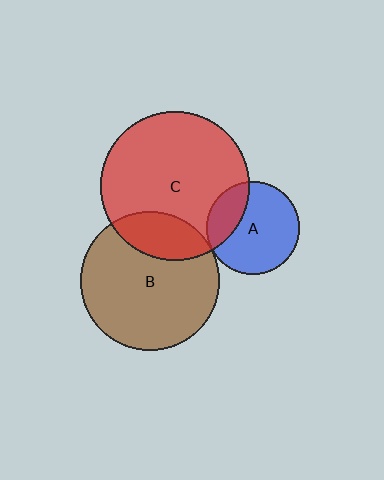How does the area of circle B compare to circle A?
Approximately 2.2 times.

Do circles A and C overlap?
Yes.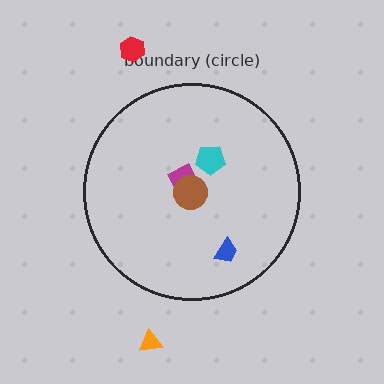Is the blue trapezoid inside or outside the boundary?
Inside.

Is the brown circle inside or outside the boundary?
Inside.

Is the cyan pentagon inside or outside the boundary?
Inside.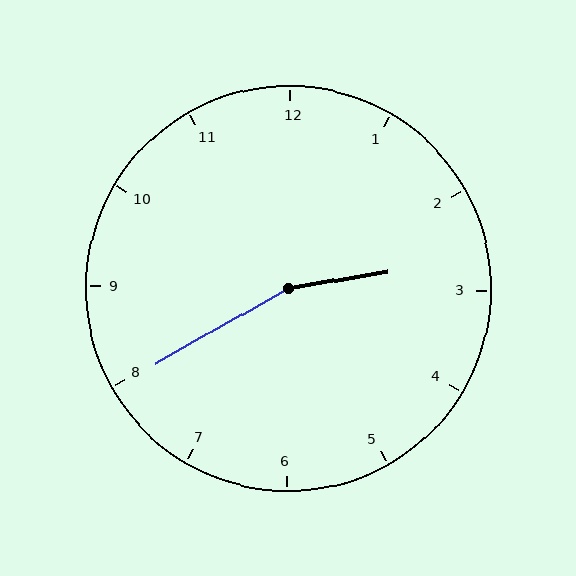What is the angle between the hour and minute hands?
Approximately 160 degrees.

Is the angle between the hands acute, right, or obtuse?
It is obtuse.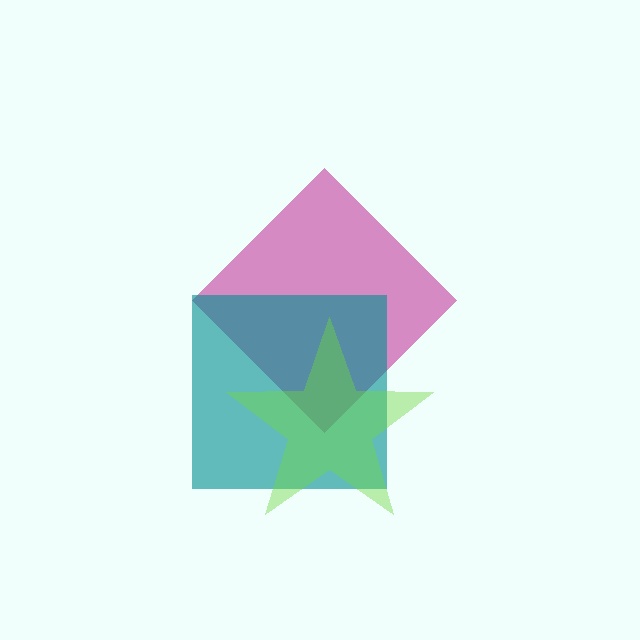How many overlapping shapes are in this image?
There are 3 overlapping shapes in the image.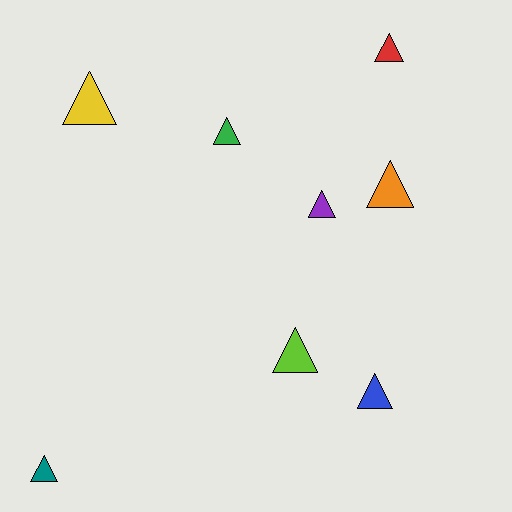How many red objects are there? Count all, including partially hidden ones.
There is 1 red object.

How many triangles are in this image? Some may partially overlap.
There are 8 triangles.